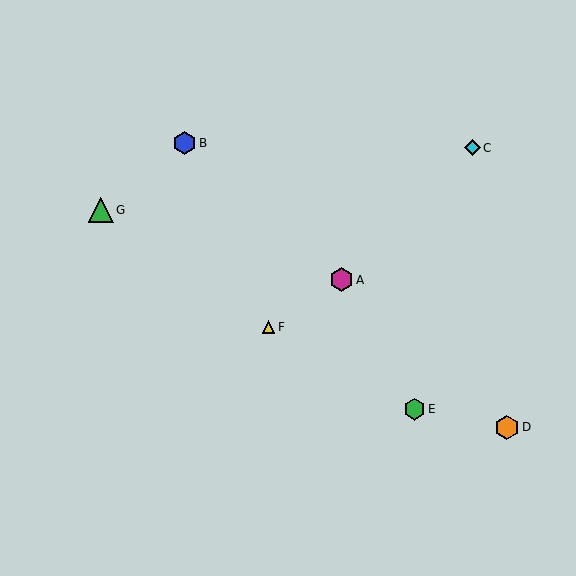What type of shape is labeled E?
Shape E is a green hexagon.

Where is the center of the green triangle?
The center of the green triangle is at (101, 210).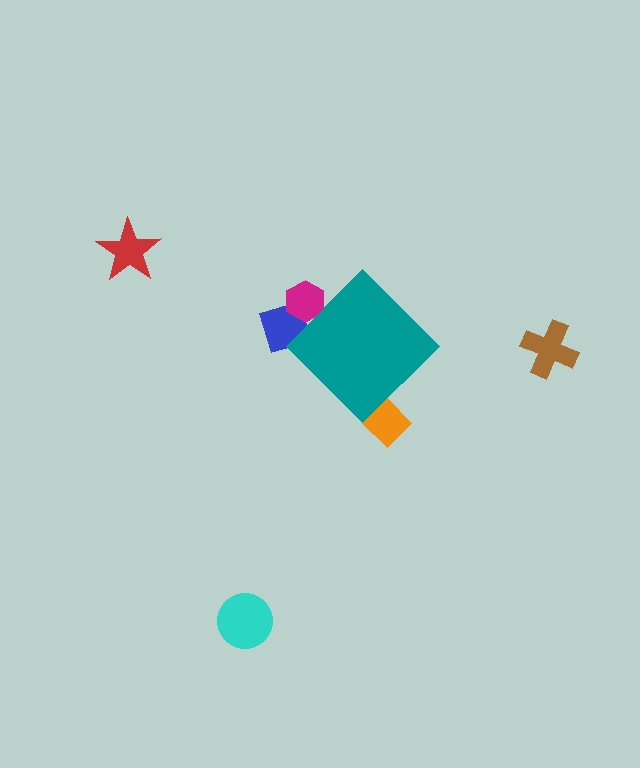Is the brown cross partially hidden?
No, the brown cross is fully visible.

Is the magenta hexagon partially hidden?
Yes, the magenta hexagon is partially hidden behind the teal diamond.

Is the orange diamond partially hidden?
Yes, the orange diamond is partially hidden behind the teal diamond.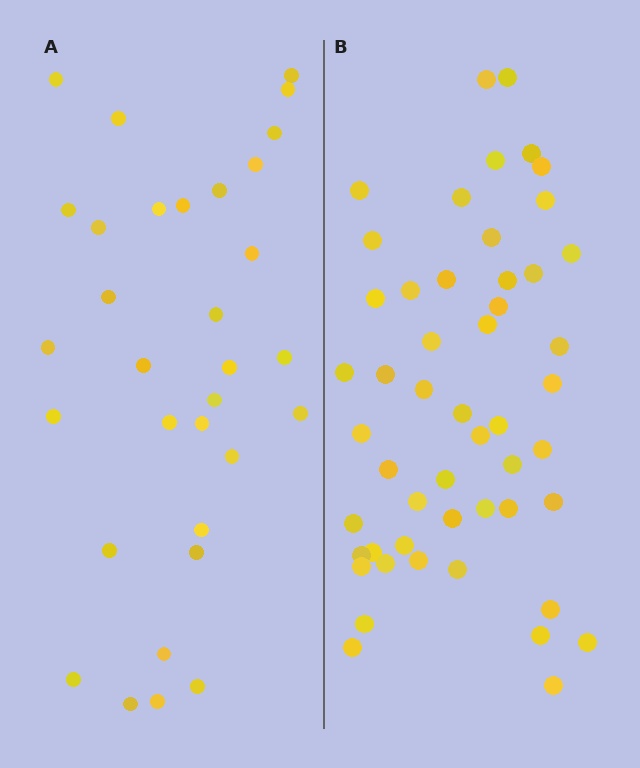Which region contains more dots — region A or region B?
Region B (the right region) has more dots.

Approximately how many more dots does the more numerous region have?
Region B has approximately 20 more dots than region A.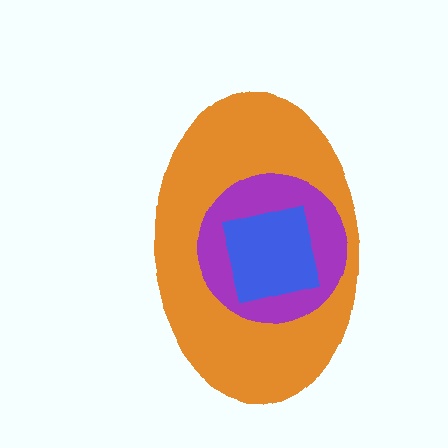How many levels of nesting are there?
3.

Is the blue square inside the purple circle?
Yes.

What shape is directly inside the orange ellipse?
The purple circle.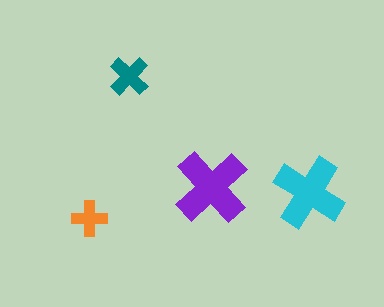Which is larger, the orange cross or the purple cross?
The purple one.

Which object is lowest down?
The orange cross is bottommost.